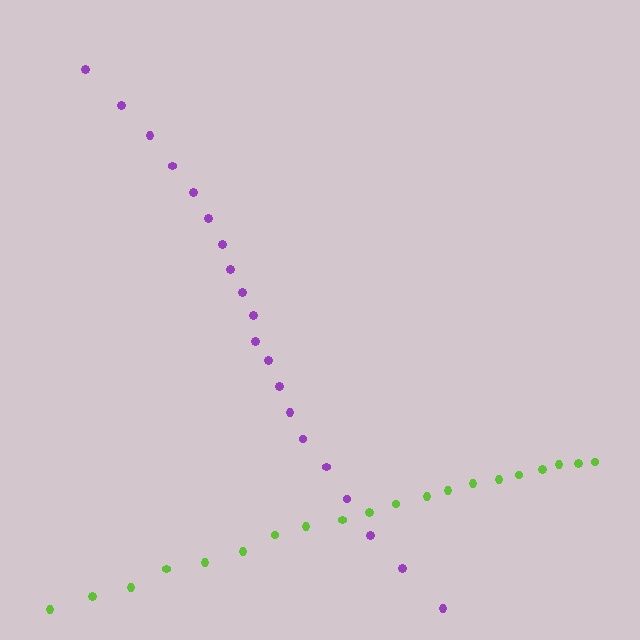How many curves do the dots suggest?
There are 2 distinct paths.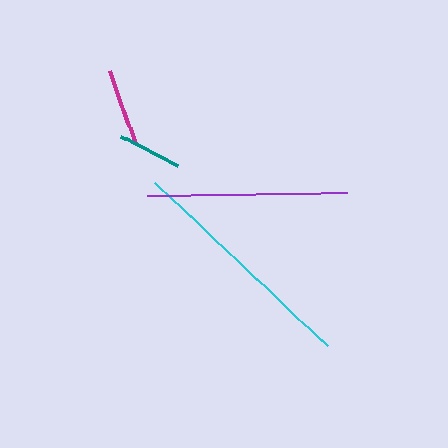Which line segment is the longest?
The cyan line is the longest at approximately 237 pixels.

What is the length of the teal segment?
The teal segment is approximately 64 pixels long.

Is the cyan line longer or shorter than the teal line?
The cyan line is longer than the teal line.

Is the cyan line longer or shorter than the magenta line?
The cyan line is longer than the magenta line.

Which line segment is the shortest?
The teal line is the shortest at approximately 64 pixels.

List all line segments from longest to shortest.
From longest to shortest: cyan, purple, magenta, teal.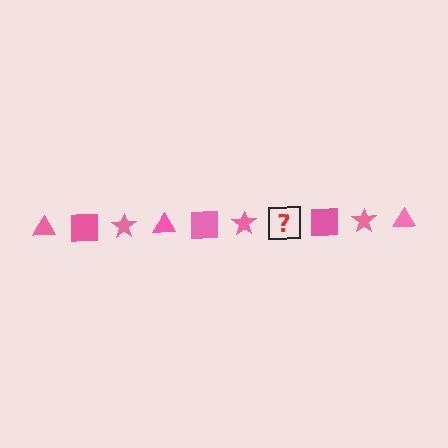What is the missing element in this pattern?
The missing element is a pink triangle.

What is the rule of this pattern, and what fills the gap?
The rule is that the pattern cycles through triangle, square, star shapes in pink. The gap should be filled with a pink triangle.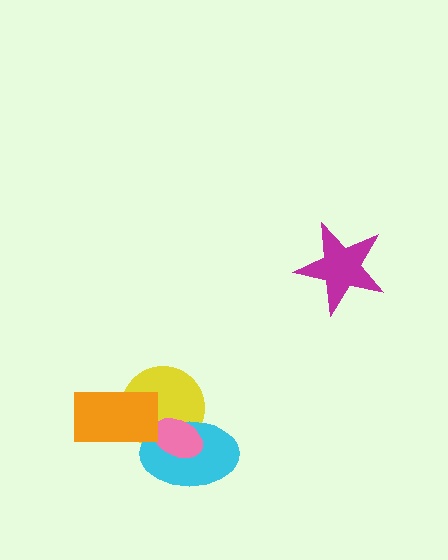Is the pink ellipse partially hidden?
No, no other shape covers it.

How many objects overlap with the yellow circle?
3 objects overlap with the yellow circle.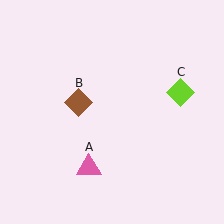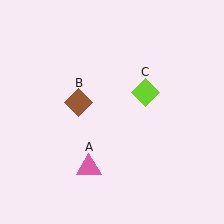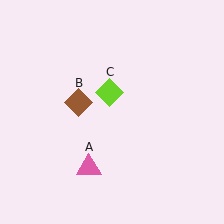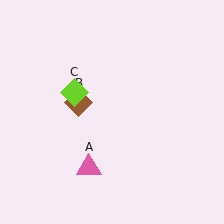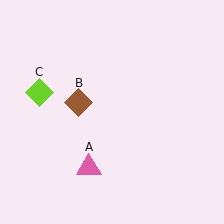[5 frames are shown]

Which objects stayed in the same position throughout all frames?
Pink triangle (object A) and brown diamond (object B) remained stationary.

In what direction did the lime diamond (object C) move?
The lime diamond (object C) moved left.